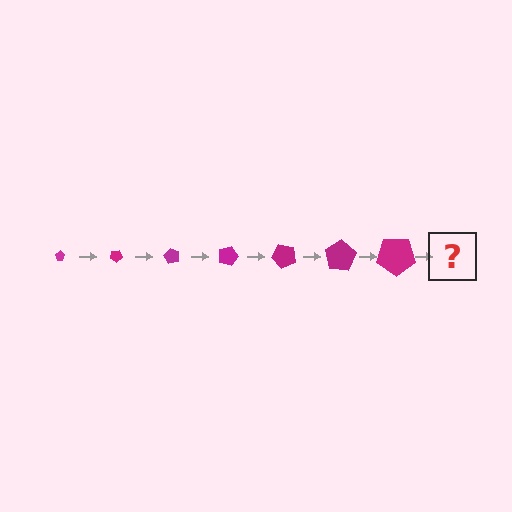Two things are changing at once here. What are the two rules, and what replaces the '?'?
The two rules are that the pentagon grows larger each step and it rotates 30 degrees each step. The '?' should be a pentagon, larger than the previous one and rotated 210 degrees from the start.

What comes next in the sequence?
The next element should be a pentagon, larger than the previous one and rotated 210 degrees from the start.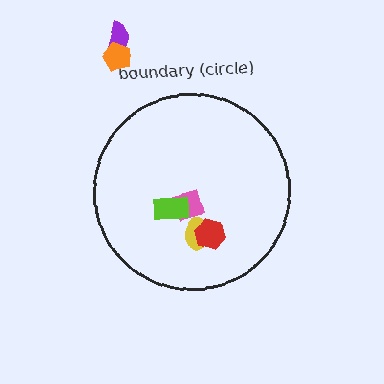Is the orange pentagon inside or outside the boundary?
Outside.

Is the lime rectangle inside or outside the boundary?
Inside.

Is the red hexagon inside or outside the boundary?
Inside.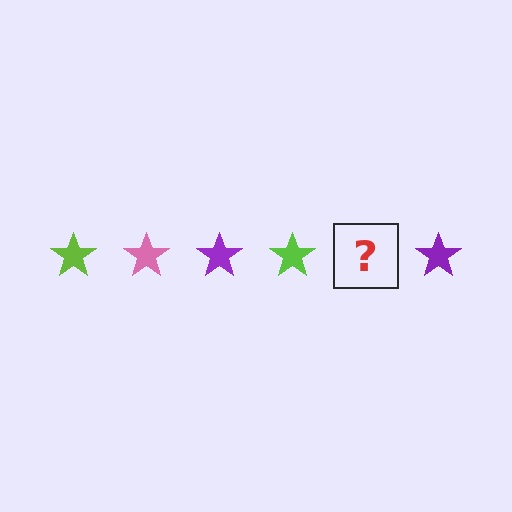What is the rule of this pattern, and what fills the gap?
The rule is that the pattern cycles through lime, pink, purple stars. The gap should be filled with a pink star.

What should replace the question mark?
The question mark should be replaced with a pink star.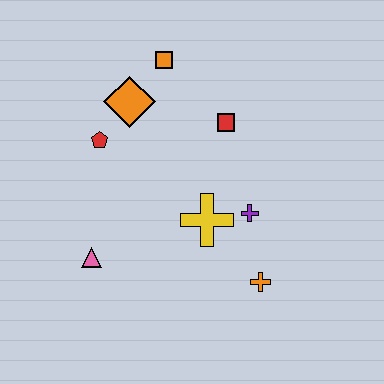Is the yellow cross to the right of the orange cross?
No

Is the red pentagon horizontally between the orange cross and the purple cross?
No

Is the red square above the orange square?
No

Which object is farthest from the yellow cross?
The orange square is farthest from the yellow cross.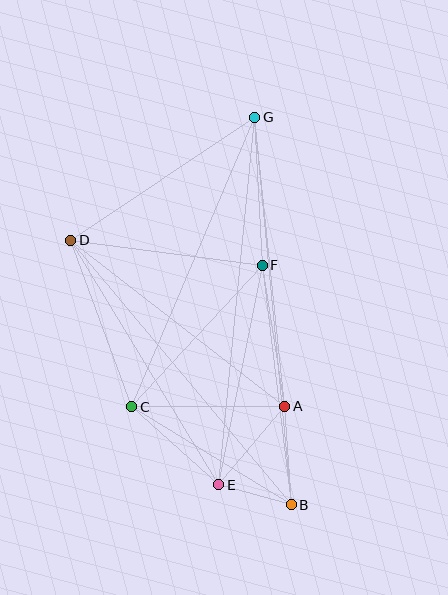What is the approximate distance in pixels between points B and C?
The distance between B and C is approximately 187 pixels.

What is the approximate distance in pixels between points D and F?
The distance between D and F is approximately 193 pixels.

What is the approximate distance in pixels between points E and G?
The distance between E and G is approximately 369 pixels.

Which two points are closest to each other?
Points B and E are closest to each other.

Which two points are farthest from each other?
Points B and G are farthest from each other.